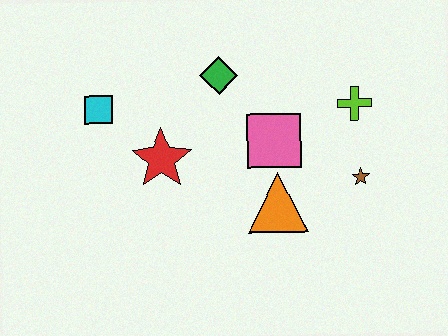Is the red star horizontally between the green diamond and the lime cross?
No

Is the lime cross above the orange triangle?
Yes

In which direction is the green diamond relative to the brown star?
The green diamond is to the left of the brown star.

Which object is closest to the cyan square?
The red star is closest to the cyan square.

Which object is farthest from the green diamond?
The brown star is farthest from the green diamond.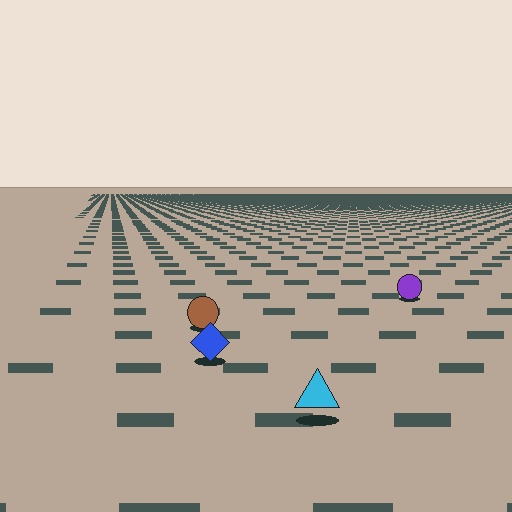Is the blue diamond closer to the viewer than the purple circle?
Yes. The blue diamond is closer — you can tell from the texture gradient: the ground texture is coarser near it.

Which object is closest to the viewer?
The cyan triangle is closest. The texture marks near it are larger and more spread out.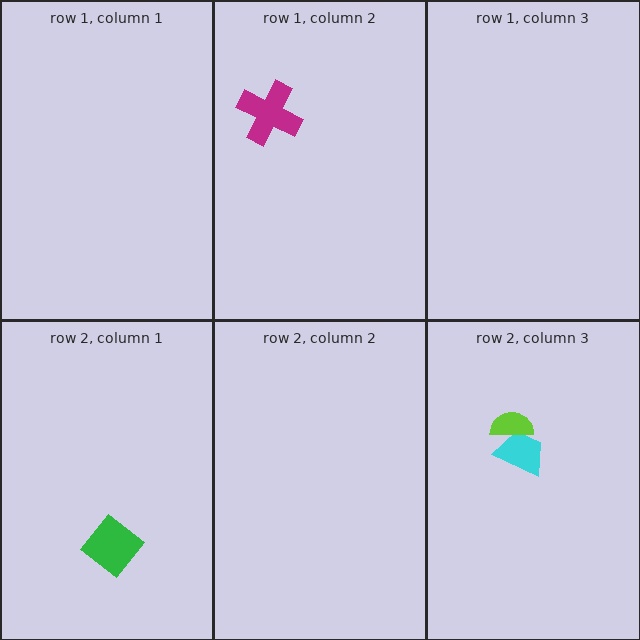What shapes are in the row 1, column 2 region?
The magenta cross.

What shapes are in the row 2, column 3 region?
The cyan trapezoid, the lime semicircle.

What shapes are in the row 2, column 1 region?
The green diamond.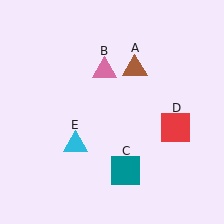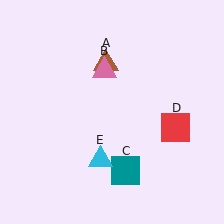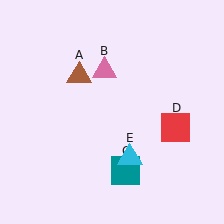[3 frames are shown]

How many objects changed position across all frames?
2 objects changed position: brown triangle (object A), cyan triangle (object E).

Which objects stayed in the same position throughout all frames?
Pink triangle (object B) and teal square (object C) and red square (object D) remained stationary.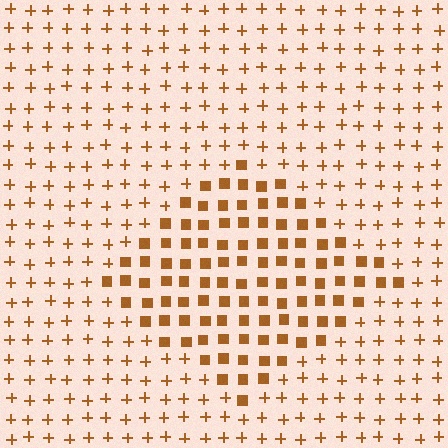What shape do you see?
I see a diamond.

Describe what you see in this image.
The image is filled with small brown elements arranged in a uniform grid. A diamond-shaped region contains squares, while the surrounding area contains plus signs. The boundary is defined purely by the change in element shape.